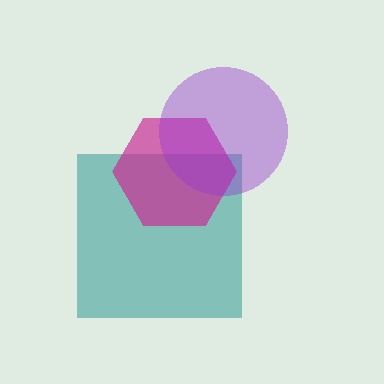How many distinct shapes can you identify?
There are 3 distinct shapes: a teal square, a magenta hexagon, a purple circle.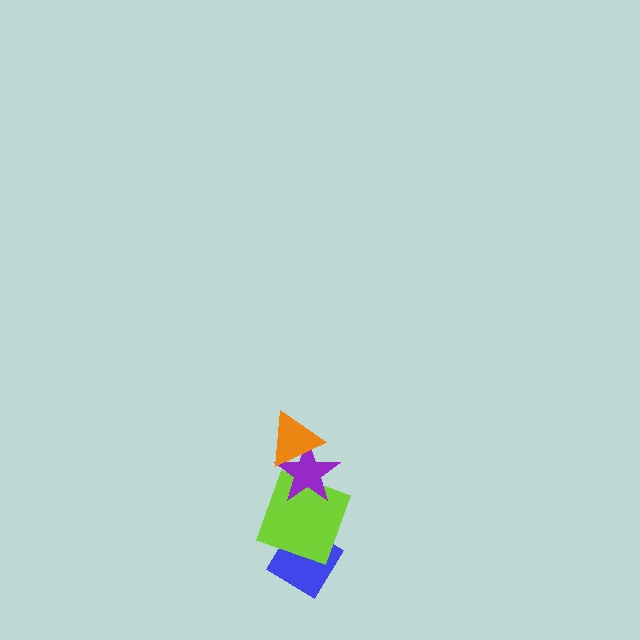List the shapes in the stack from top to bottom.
From top to bottom: the orange triangle, the purple star, the lime square, the blue diamond.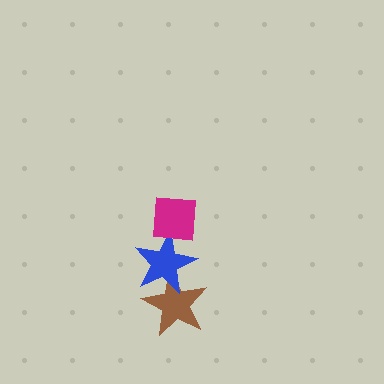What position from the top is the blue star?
The blue star is 2nd from the top.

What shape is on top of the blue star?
The magenta square is on top of the blue star.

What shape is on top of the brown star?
The blue star is on top of the brown star.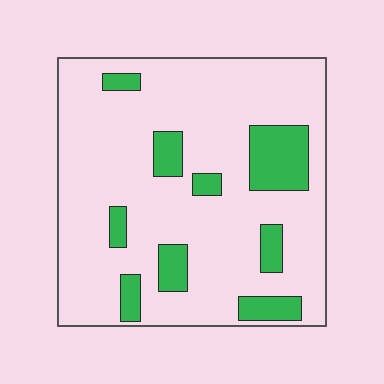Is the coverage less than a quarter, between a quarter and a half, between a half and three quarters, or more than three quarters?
Less than a quarter.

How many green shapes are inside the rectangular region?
9.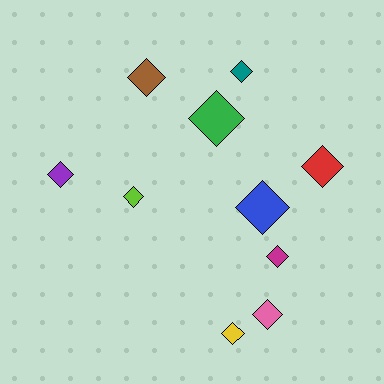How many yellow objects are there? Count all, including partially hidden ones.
There is 1 yellow object.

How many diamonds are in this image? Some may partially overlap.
There are 10 diamonds.